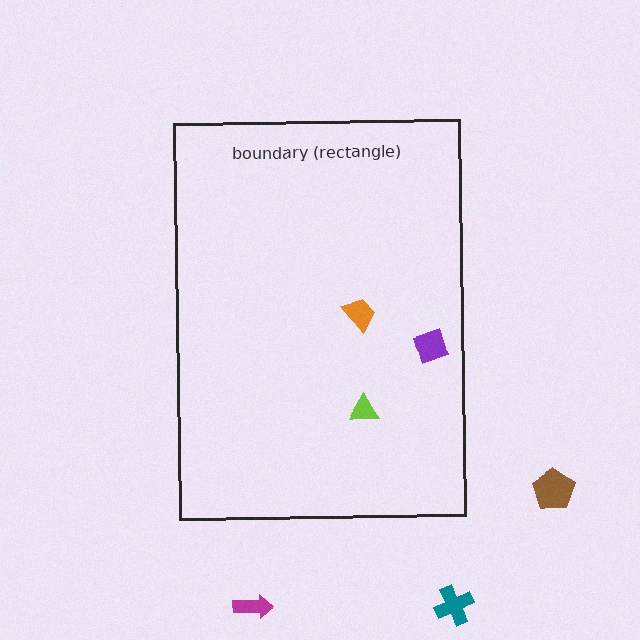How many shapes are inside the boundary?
3 inside, 3 outside.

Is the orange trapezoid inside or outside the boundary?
Inside.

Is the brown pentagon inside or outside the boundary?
Outside.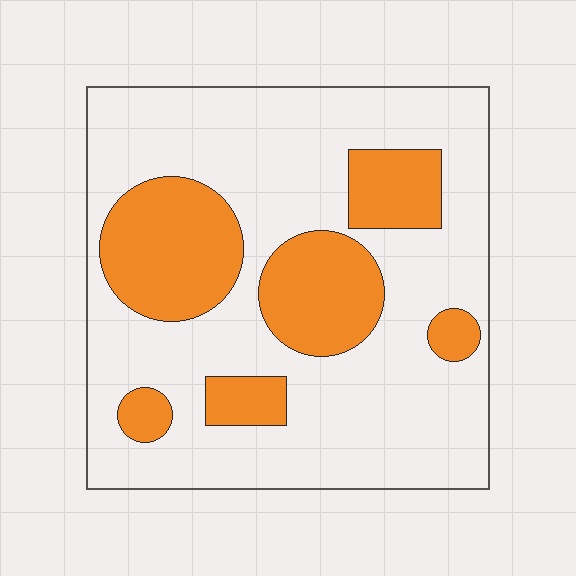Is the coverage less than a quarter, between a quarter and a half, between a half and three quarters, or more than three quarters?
Between a quarter and a half.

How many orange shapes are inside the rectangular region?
6.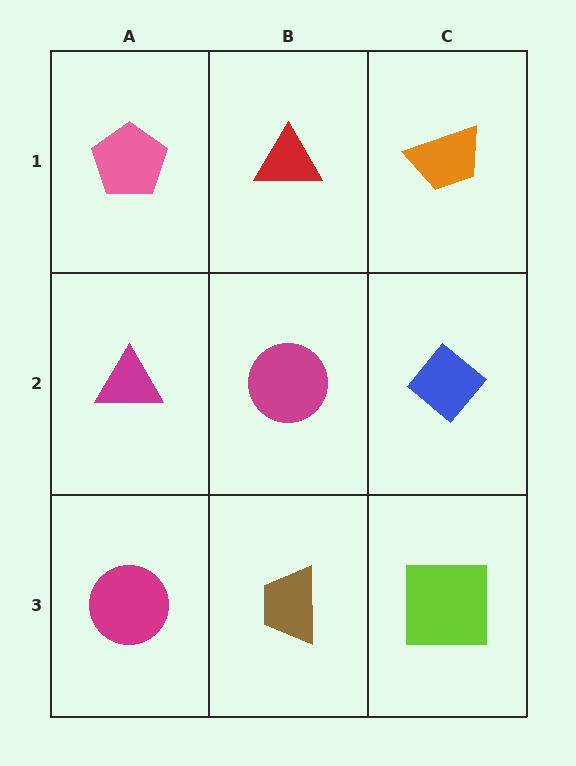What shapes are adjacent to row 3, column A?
A magenta triangle (row 2, column A), a brown trapezoid (row 3, column B).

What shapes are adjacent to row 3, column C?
A blue diamond (row 2, column C), a brown trapezoid (row 3, column B).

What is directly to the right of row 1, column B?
An orange trapezoid.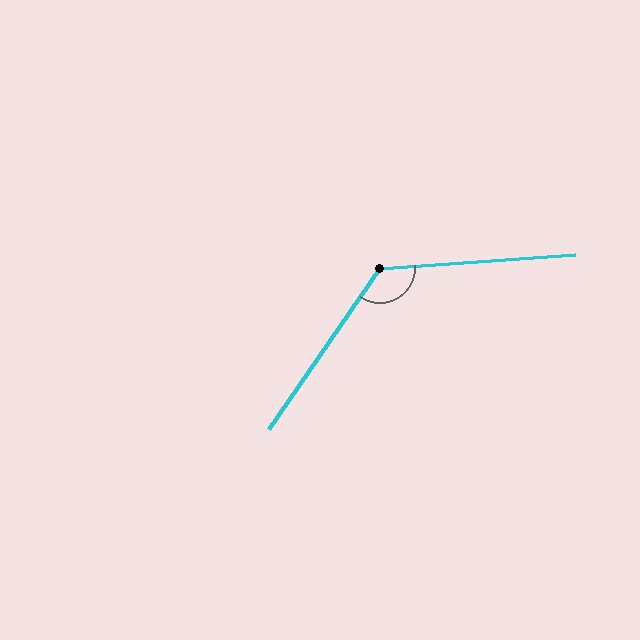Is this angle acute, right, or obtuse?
It is obtuse.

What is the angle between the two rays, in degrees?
Approximately 129 degrees.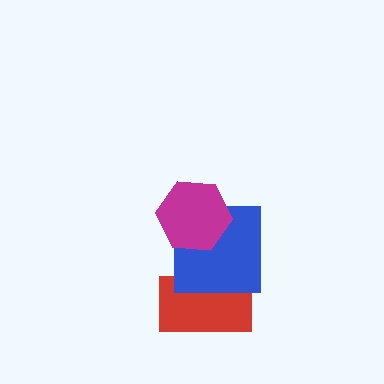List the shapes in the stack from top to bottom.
From top to bottom: the magenta hexagon, the blue square, the red rectangle.